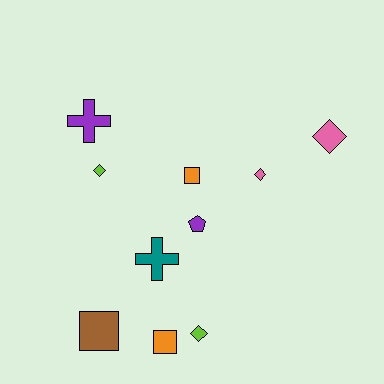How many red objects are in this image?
There are no red objects.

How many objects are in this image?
There are 10 objects.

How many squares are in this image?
There are 3 squares.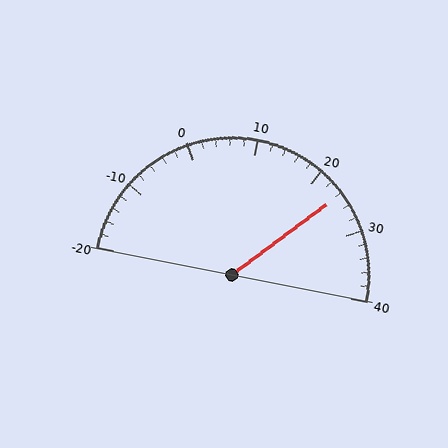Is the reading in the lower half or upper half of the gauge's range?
The reading is in the upper half of the range (-20 to 40).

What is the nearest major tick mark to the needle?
The nearest major tick mark is 20.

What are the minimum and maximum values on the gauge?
The gauge ranges from -20 to 40.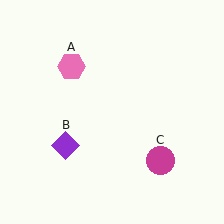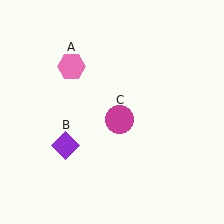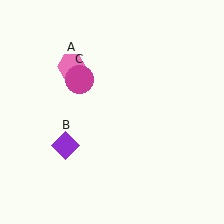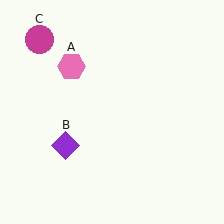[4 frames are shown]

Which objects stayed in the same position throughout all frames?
Pink hexagon (object A) and purple diamond (object B) remained stationary.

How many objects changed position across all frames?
1 object changed position: magenta circle (object C).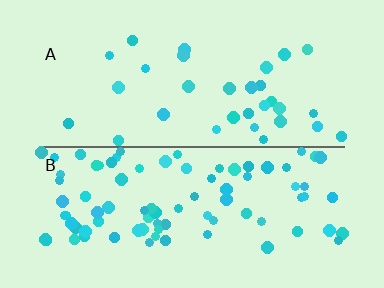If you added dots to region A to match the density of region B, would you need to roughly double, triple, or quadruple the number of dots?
Approximately triple.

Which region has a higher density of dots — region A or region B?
B (the bottom).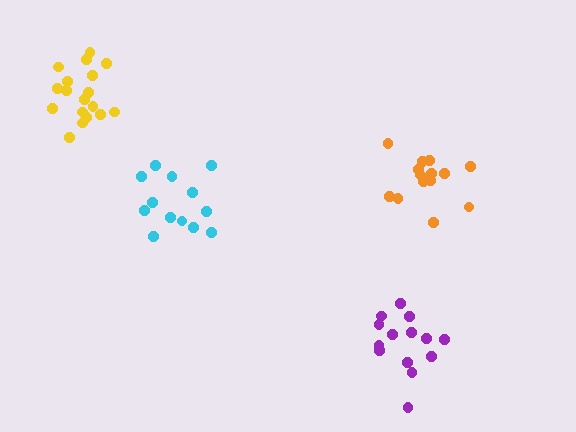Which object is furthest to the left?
The yellow cluster is leftmost.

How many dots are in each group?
Group 1: 18 dots, Group 2: 13 dots, Group 3: 14 dots, Group 4: 15 dots (60 total).